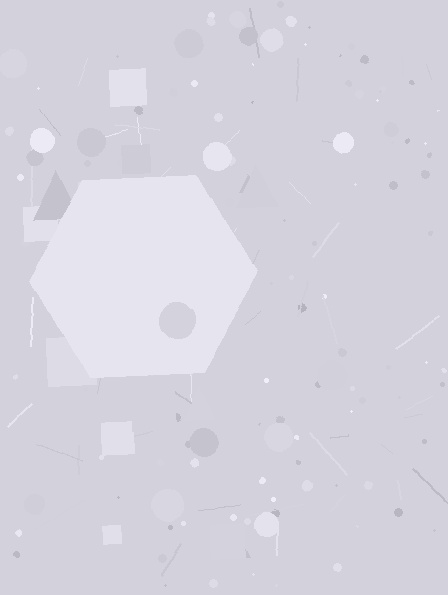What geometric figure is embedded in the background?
A hexagon is embedded in the background.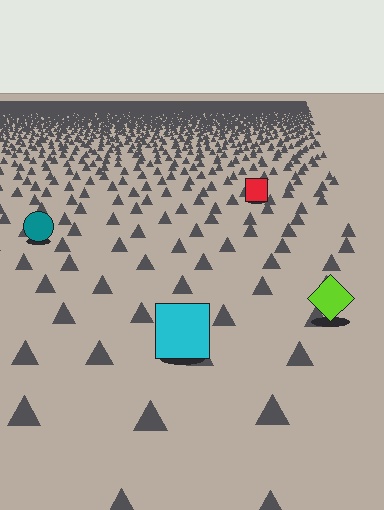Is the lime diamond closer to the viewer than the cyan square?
No. The cyan square is closer — you can tell from the texture gradient: the ground texture is coarser near it.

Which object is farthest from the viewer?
The red square is farthest from the viewer. It appears smaller and the ground texture around it is denser.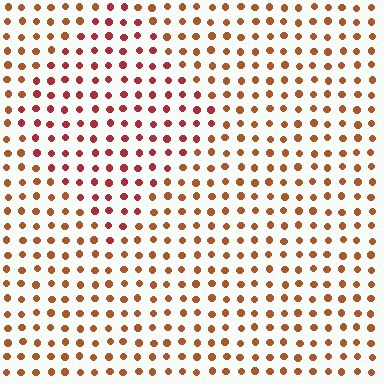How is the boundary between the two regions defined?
The boundary is defined purely by a slight shift in hue (about 28 degrees). Spacing, size, and orientation are identical on both sides.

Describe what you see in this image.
The image is filled with small brown elements in a uniform arrangement. A diamond-shaped region is visible where the elements are tinted to a slightly different hue, forming a subtle color boundary.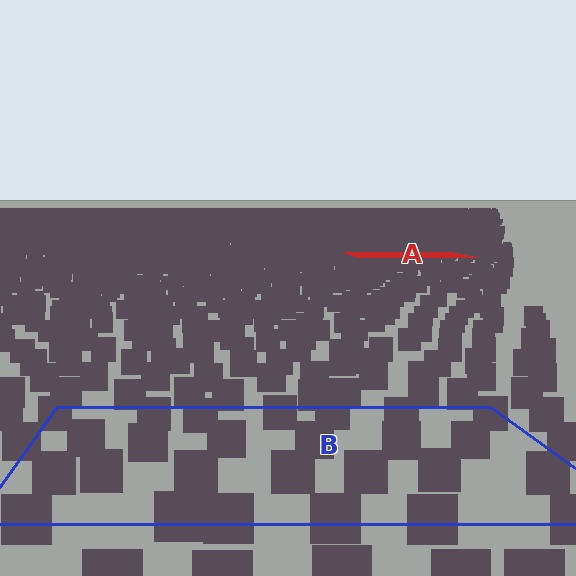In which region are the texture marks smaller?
The texture marks are smaller in region A, because it is farther away.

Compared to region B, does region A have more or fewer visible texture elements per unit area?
Region A has more texture elements per unit area — they are packed more densely because it is farther away.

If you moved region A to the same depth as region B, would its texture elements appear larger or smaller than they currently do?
They would appear larger. At a closer depth, the same texture elements are projected at a bigger on-screen size.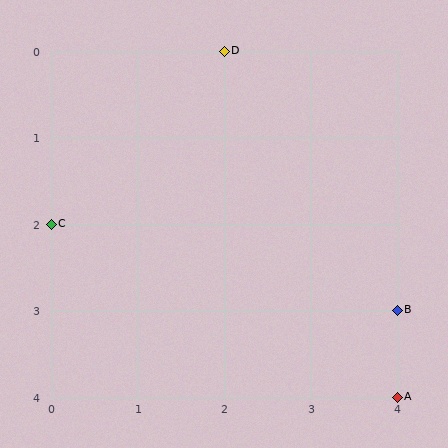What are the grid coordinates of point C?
Point C is at grid coordinates (0, 2).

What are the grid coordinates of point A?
Point A is at grid coordinates (4, 4).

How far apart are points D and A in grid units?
Points D and A are 2 columns and 4 rows apart (about 4.5 grid units diagonally).